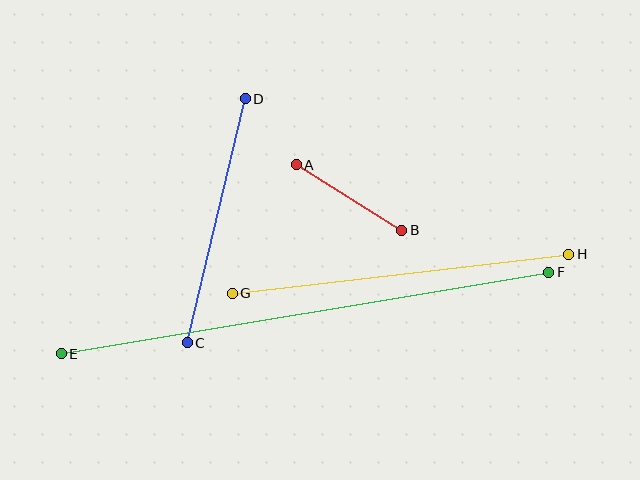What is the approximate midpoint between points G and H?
The midpoint is at approximately (400, 274) pixels.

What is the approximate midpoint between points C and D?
The midpoint is at approximately (216, 221) pixels.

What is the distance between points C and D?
The distance is approximately 251 pixels.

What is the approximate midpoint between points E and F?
The midpoint is at approximately (305, 313) pixels.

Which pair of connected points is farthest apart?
Points E and F are farthest apart.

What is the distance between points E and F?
The distance is approximately 494 pixels.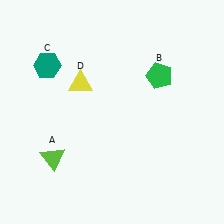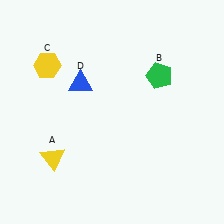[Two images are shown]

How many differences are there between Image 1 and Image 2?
There are 3 differences between the two images.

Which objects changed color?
A changed from lime to yellow. C changed from teal to yellow. D changed from yellow to blue.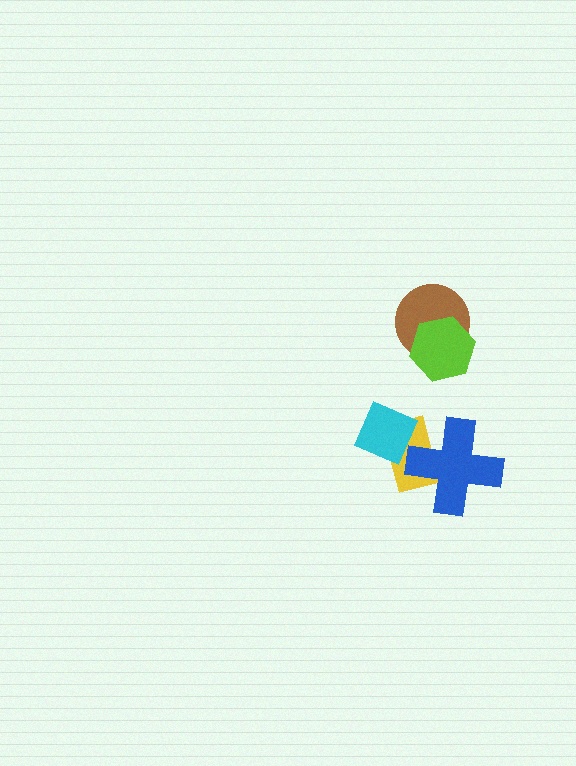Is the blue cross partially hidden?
No, no other shape covers it.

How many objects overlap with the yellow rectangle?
2 objects overlap with the yellow rectangle.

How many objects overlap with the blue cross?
1 object overlaps with the blue cross.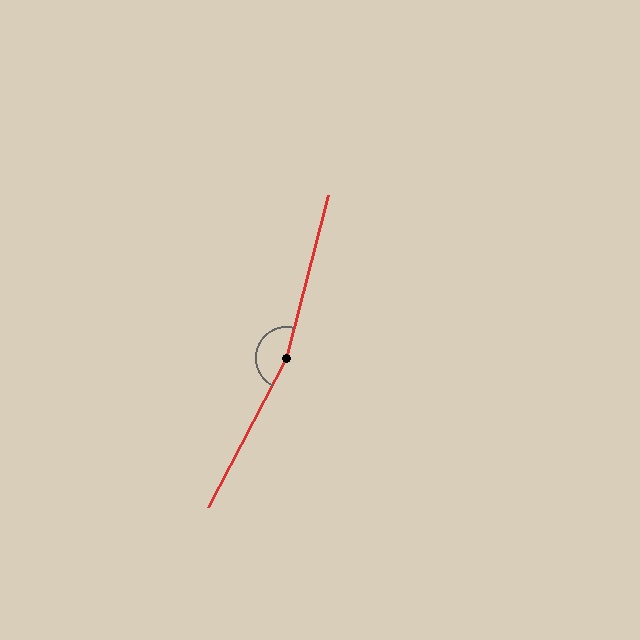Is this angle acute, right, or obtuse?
It is obtuse.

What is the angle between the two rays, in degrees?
Approximately 167 degrees.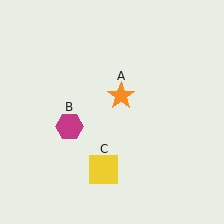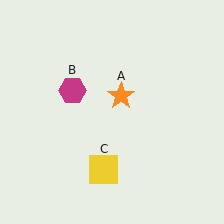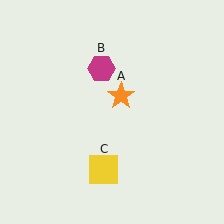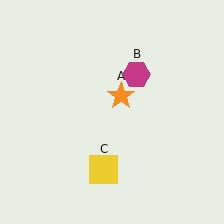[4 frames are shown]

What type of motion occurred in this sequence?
The magenta hexagon (object B) rotated clockwise around the center of the scene.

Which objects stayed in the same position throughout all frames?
Orange star (object A) and yellow square (object C) remained stationary.